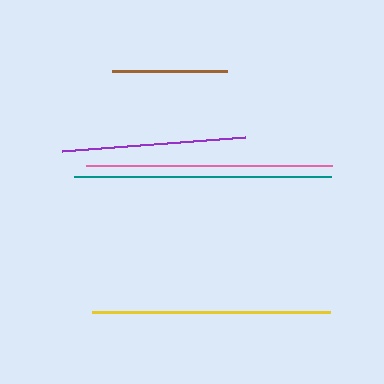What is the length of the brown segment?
The brown segment is approximately 116 pixels long.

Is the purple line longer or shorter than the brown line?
The purple line is longer than the brown line.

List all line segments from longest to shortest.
From longest to shortest: teal, pink, yellow, purple, brown.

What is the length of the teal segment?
The teal segment is approximately 258 pixels long.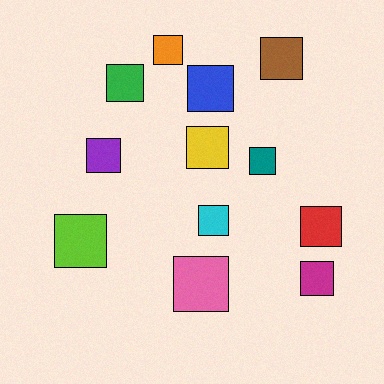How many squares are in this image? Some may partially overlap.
There are 12 squares.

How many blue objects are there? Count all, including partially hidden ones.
There is 1 blue object.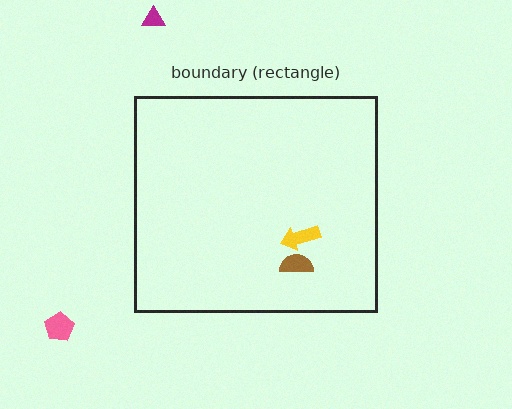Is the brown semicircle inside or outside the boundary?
Inside.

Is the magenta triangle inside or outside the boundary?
Outside.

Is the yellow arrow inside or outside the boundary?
Inside.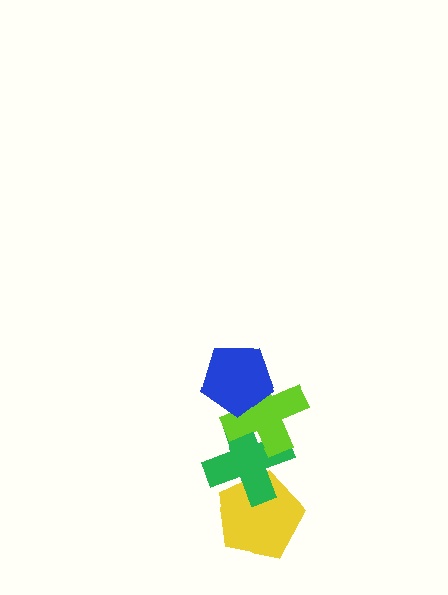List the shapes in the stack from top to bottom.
From top to bottom: the blue pentagon, the lime cross, the green cross, the yellow pentagon.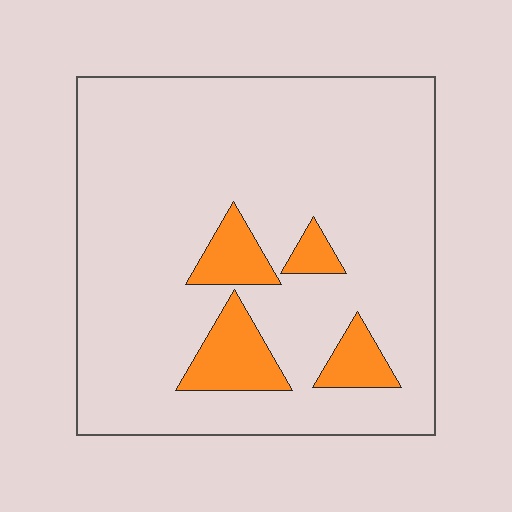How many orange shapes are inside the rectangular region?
4.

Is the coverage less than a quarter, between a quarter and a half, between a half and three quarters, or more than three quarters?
Less than a quarter.